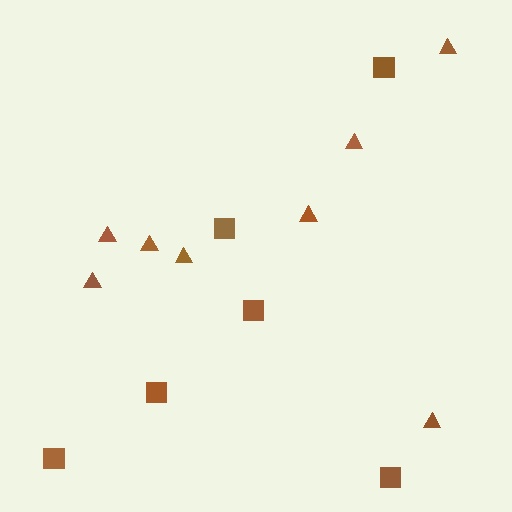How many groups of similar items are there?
There are 2 groups: one group of triangles (8) and one group of squares (6).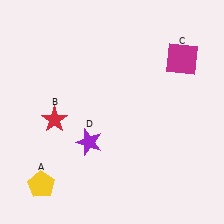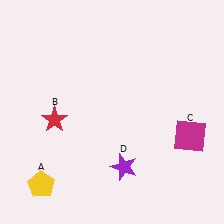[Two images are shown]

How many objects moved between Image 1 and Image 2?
2 objects moved between the two images.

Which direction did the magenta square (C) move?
The magenta square (C) moved down.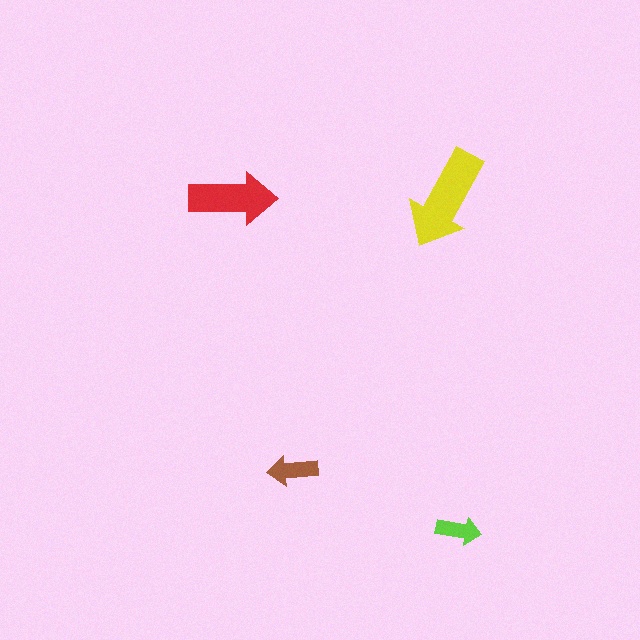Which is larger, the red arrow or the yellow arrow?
The yellow one.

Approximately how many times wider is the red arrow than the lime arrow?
About 2 times wider.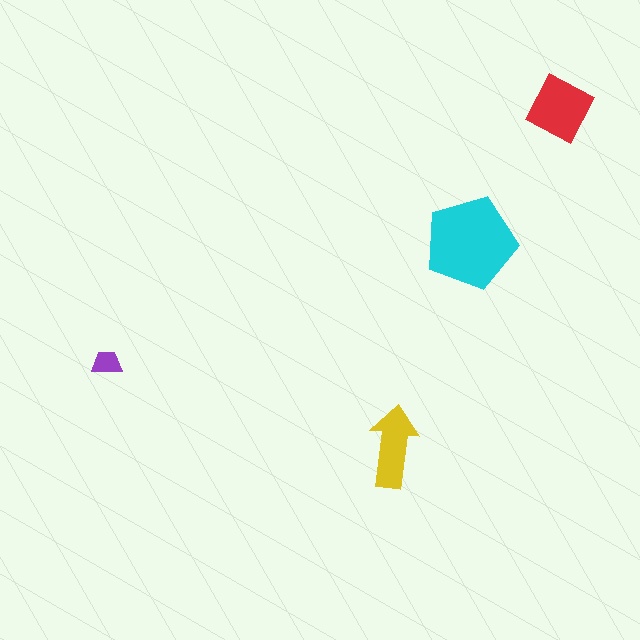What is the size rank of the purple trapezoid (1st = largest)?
4th.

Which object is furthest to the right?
The red square is rightmost.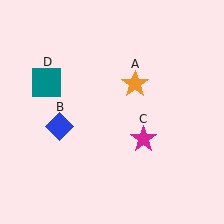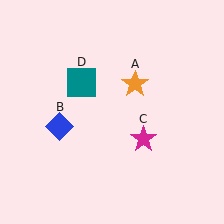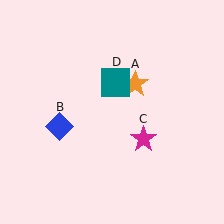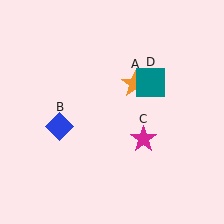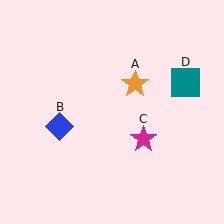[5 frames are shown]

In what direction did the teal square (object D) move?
The teal square (object D) moved right.